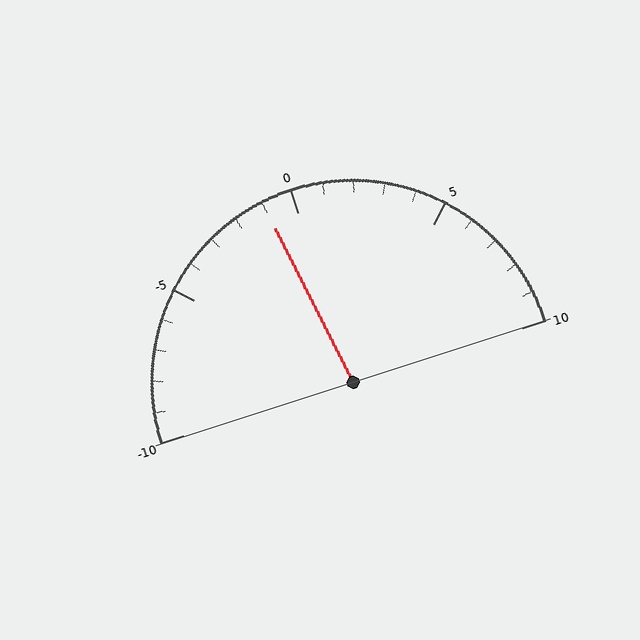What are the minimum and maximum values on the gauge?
The gauge ranges from -10 to 10.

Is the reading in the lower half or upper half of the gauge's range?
The reading is in the lower half of the range (-10 to 10).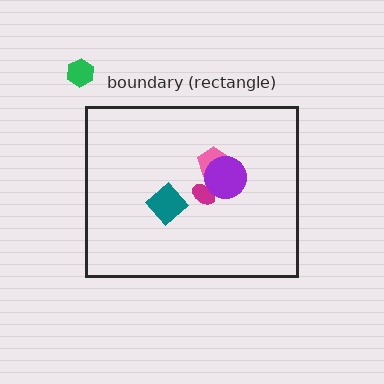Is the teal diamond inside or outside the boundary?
Inside.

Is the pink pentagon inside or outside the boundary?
Inside.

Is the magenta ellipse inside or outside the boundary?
Inside.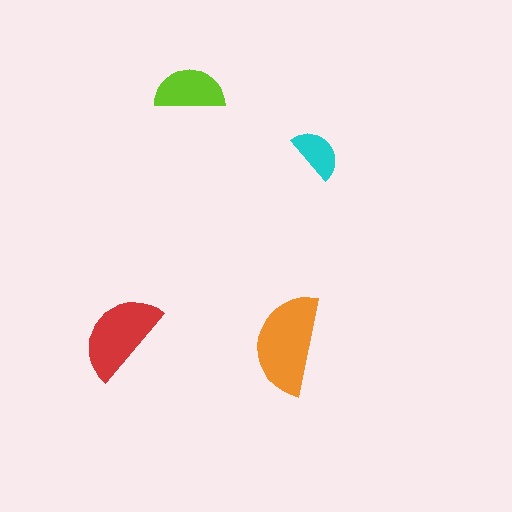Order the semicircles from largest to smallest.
the orange one, the red one, the lime one, the cyan one.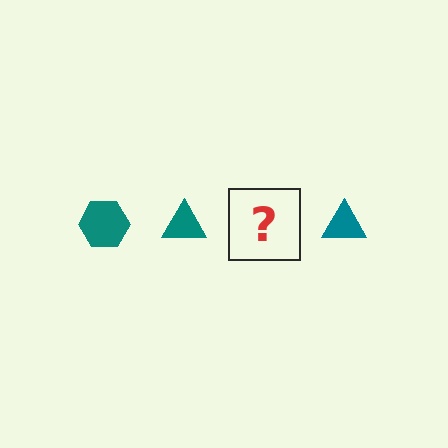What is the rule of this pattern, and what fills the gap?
The rule is that the pattern cycles through hexagon, triangle shapes in teal. The gap should be filled with a teal hexagon.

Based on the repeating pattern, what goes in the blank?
The blank should be a teal hexagon.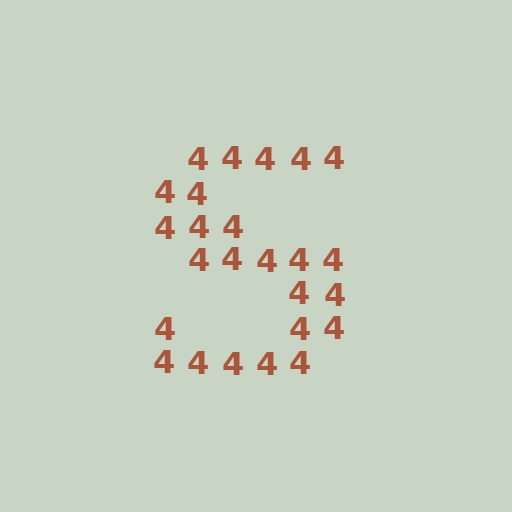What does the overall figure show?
The overall figure shows the letter S.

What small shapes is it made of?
It is made of small digit 4's.